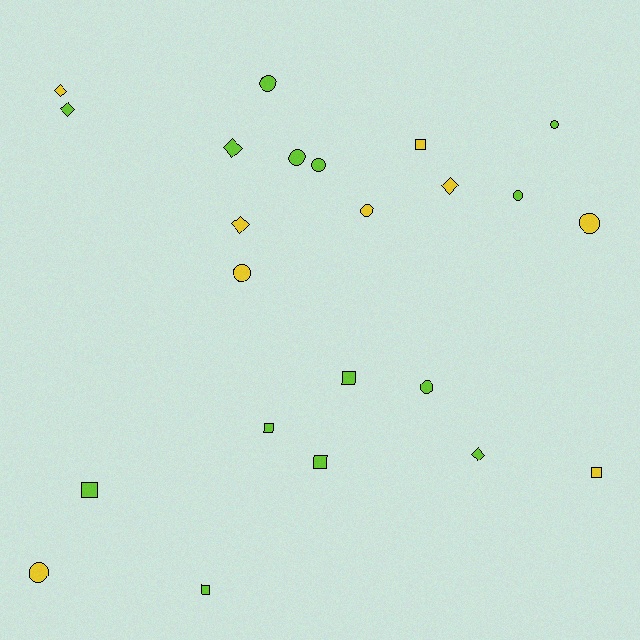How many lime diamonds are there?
There are 3 lime diamonds.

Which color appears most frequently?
Lime, with 14 objects.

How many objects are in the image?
There are 23 objects.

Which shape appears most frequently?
Circle, with 10 objects.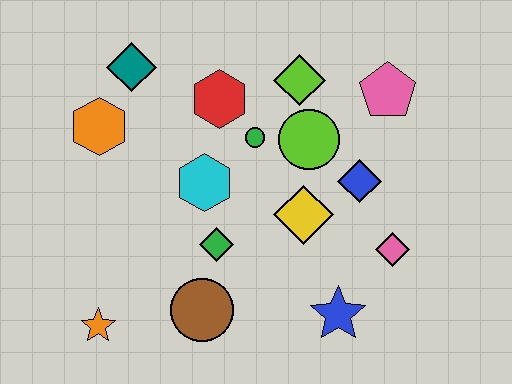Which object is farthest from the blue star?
The teal diamond is farthest from the blue star.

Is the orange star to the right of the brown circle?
No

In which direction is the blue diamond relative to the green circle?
The blue diamond is to the right of the green circle.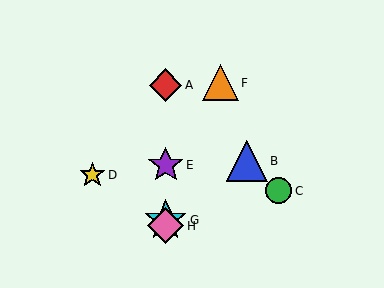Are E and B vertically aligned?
No, E is at x≈166 and B is at x≈247.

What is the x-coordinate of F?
Object F is at x≈220.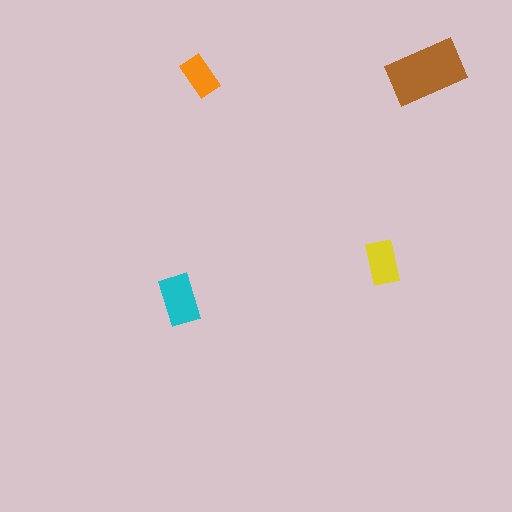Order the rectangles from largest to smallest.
the brown one, the cyan one, the yellow one, the orange one.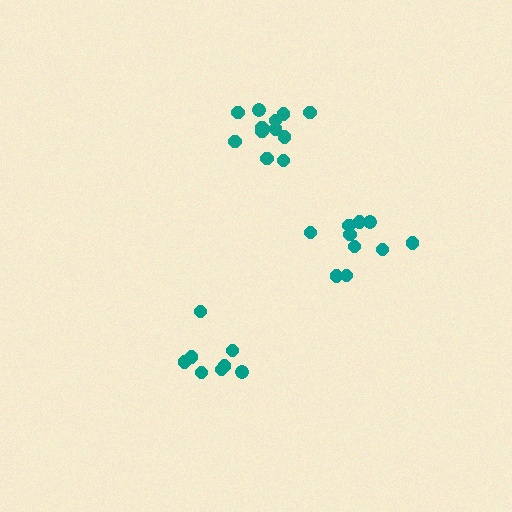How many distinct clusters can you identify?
There are 3 distinct clusters.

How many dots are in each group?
Group 1: 10 dots, Group 2: 12 dots, Group 3: 8 dots (30 total).